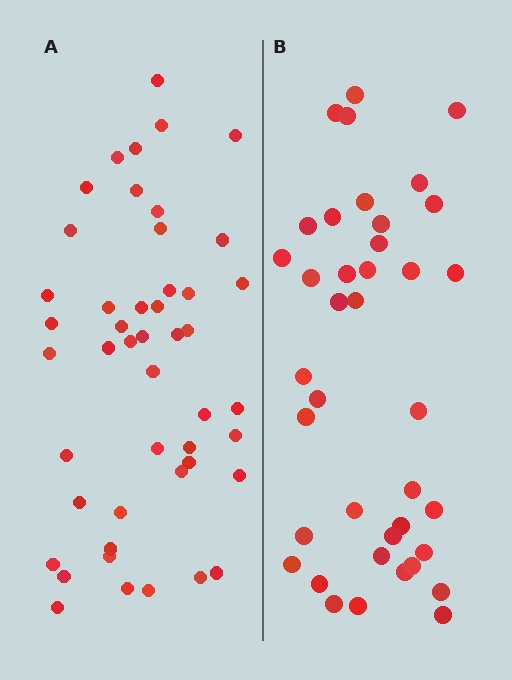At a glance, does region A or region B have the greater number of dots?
Region A (the left region) has more dots.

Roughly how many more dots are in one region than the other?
Region A has roughly 8 or so more dots than region B.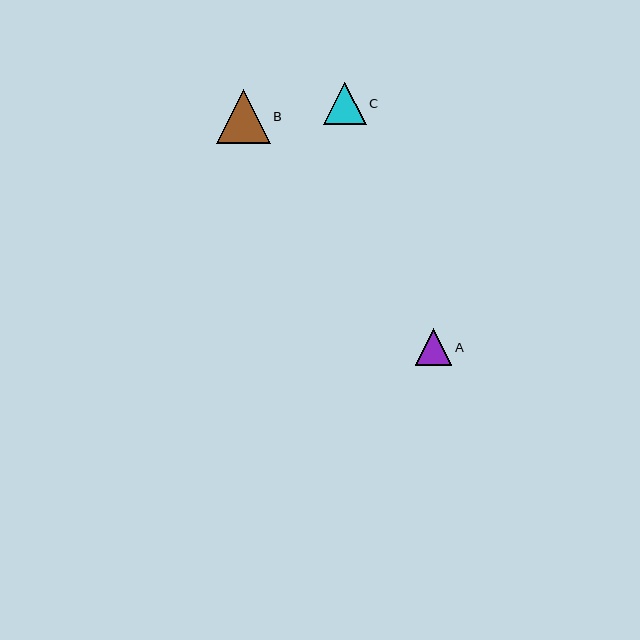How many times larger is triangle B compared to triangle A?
Triangle B is approximately 1.5 times the size of triangle A.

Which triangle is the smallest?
Triangle A is the smallest with a size of approximately 37 pixels.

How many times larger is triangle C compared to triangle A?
Triangle C is approximately 1.2 times the size of triangle A.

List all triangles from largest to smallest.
From largest to smallest: B, C, A.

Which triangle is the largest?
Triangle B is the largest with a size of approximately 54 pixels.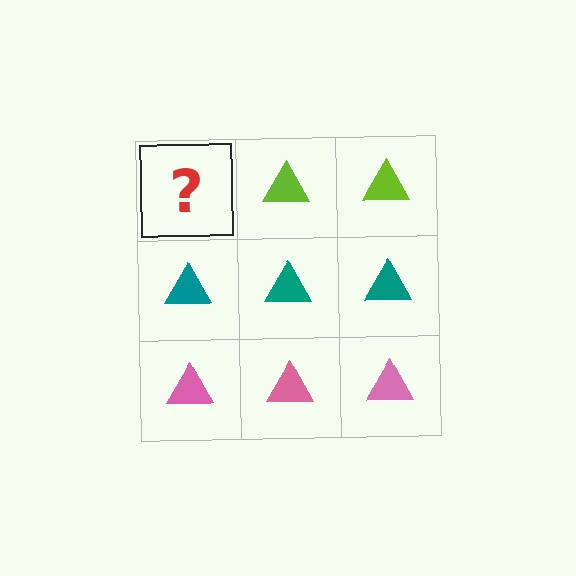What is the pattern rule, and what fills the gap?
The rule is that each row has a consistent color. The gap should be filled with a lime triangle.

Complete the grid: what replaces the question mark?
The question mark should be replaced with a lime triangle.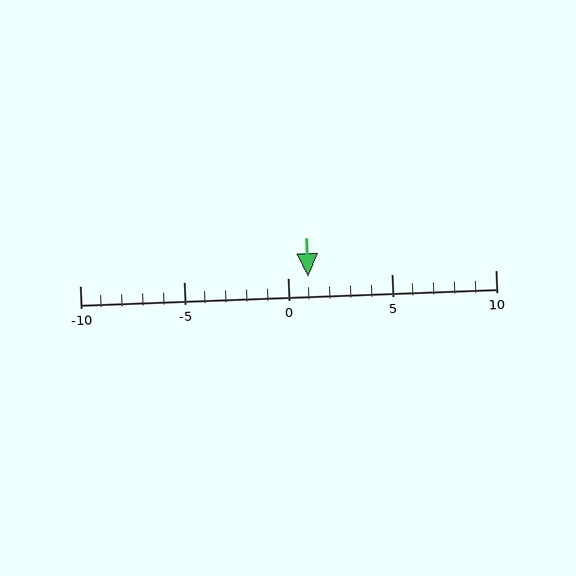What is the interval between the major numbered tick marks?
The major tick marks are spaced 5 units apart.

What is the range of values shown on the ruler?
The ruler shows values from -10 to 10.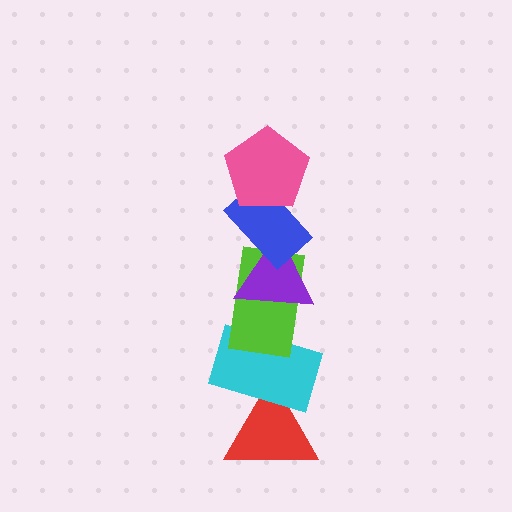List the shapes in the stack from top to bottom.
From top to bottom: the pink pentagon, the blue rectangle, the purple triangle, the lime rectangle, the cyan rectangle, the red triangle.